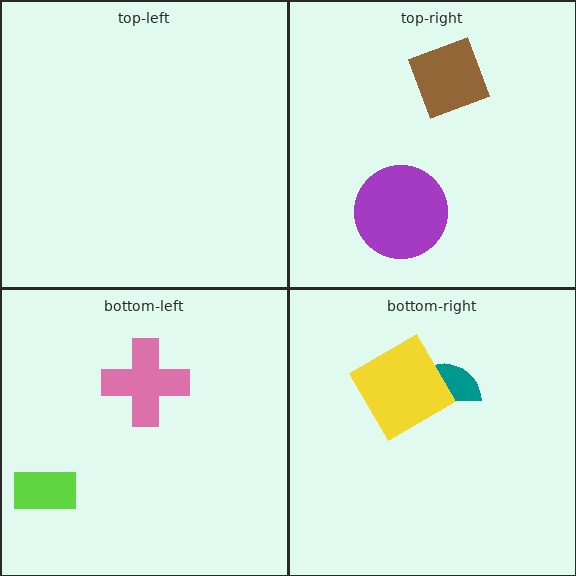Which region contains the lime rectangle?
The bottom-left region.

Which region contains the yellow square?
The bottom-right region.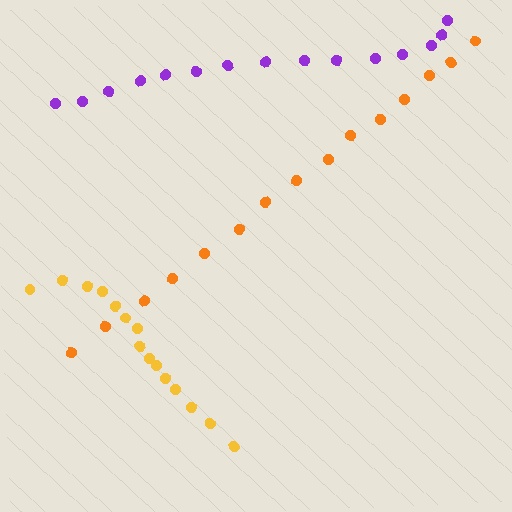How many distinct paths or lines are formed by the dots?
There are 3 distinct paths.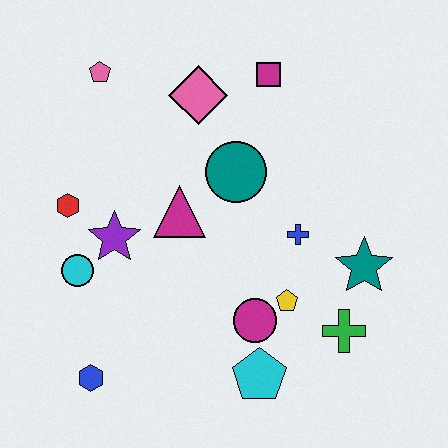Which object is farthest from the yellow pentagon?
The pink pentagon is farthest from the yellow pentagon.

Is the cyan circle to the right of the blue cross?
No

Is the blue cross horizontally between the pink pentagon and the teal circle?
No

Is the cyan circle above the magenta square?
No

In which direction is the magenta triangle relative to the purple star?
The magenta triangle is to the right of the purple star.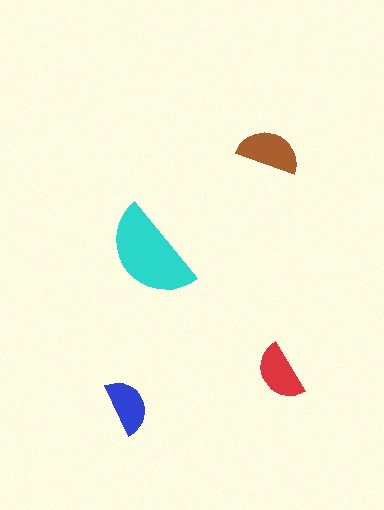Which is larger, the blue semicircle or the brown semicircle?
The brown one.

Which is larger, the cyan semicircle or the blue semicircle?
The cyan one.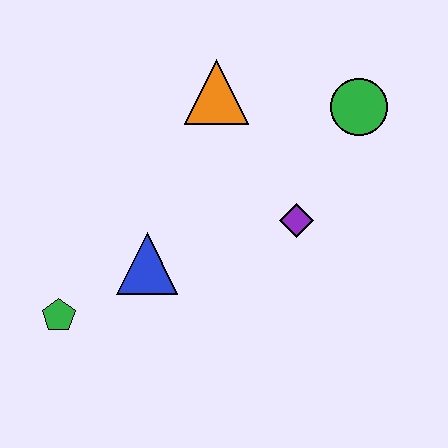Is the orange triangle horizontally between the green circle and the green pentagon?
Yes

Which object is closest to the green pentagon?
The blue triangle is closest to the green pentagon.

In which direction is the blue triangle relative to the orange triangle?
The blue triangle is below the orange triangle.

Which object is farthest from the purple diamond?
The green pentagon is farthest from the purple diamond.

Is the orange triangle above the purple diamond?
Yes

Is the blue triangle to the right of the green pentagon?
Yes